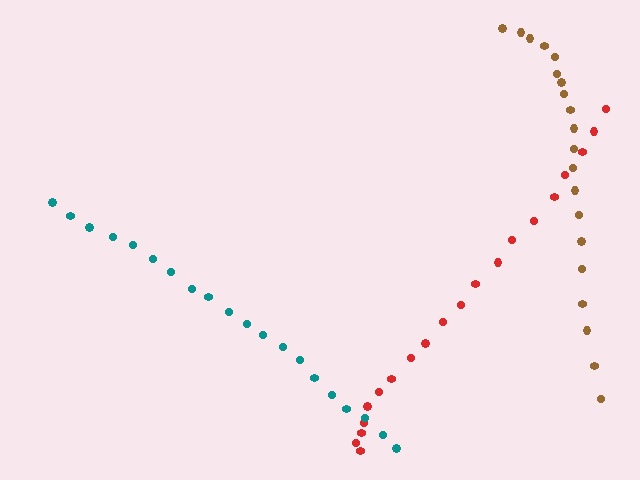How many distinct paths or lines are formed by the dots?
There are 3 distinct paths.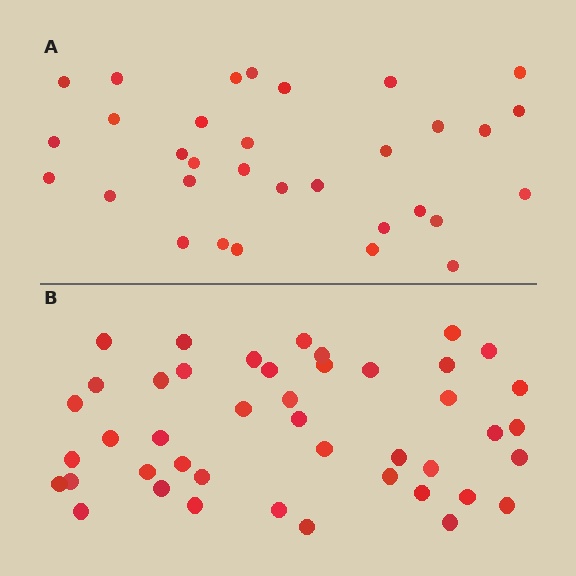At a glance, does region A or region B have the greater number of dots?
Region B (the bottom region) has more dots.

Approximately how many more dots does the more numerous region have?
Region B has roughly 12 or so more dots than region A.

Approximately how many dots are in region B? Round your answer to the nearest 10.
About 40 dots. (The exact count is 44, which rounds to 40.)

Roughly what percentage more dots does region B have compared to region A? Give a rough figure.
About 40% more.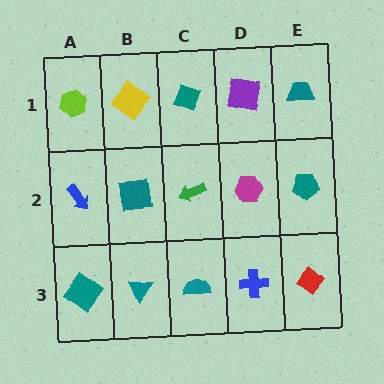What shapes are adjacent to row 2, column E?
A teal trapezoid (row 1, column E), a red diamond (row 3, column E), a magenta hexagon (row 2, column D).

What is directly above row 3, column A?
A blue arrow.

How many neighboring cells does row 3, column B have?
3.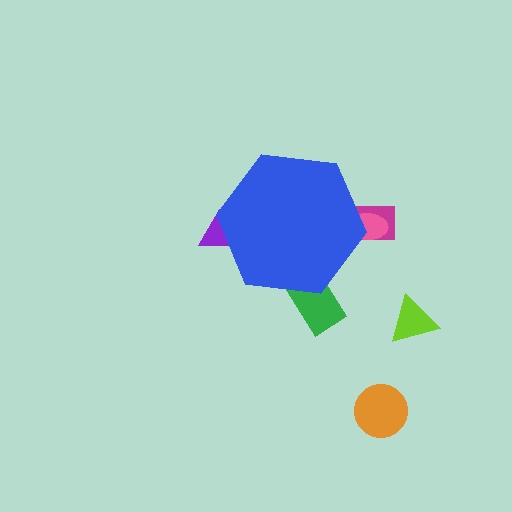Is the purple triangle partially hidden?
Yes, the purple triangle is partially hidden behind the blue hexagon.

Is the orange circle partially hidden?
No, the orange circle is fully visible.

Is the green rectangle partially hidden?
Yes, the green rectangle is partially hidden behind the blue hexagon.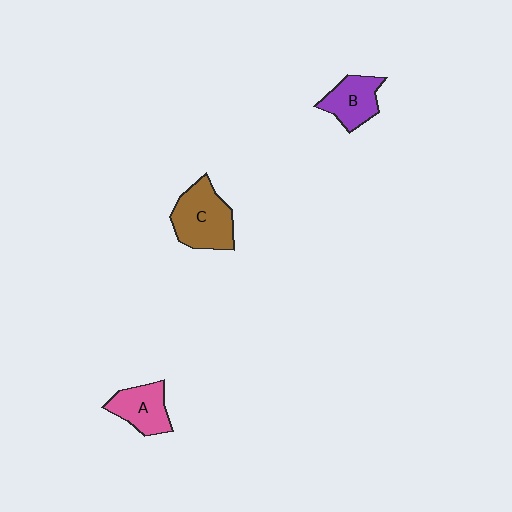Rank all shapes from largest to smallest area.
From largest to smallest: C (brown), B (purple), A (pink).